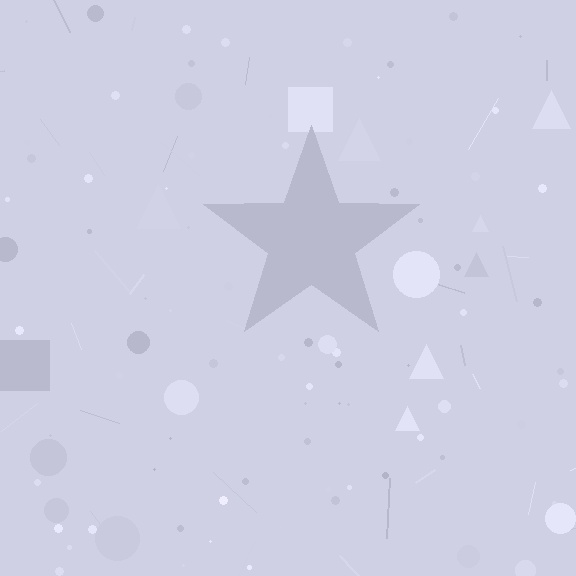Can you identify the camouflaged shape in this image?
The camouflaged shape is a star.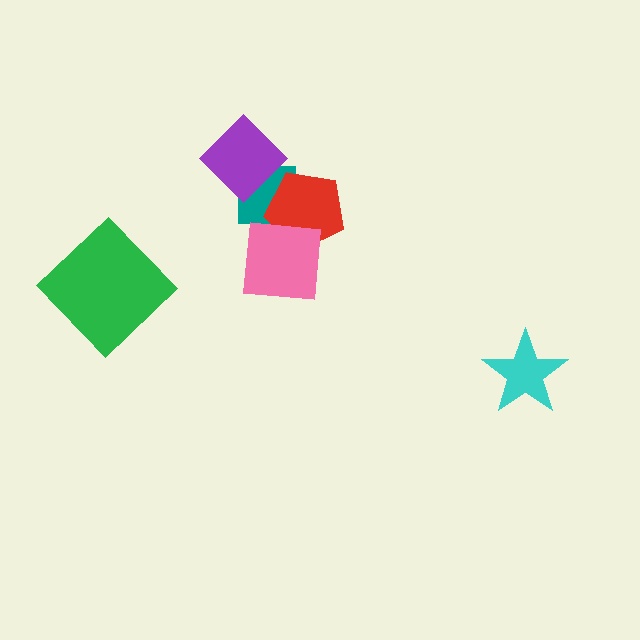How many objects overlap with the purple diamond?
1 object overlaps with the purple diamond.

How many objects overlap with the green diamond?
0 objects overlap with the green diamond.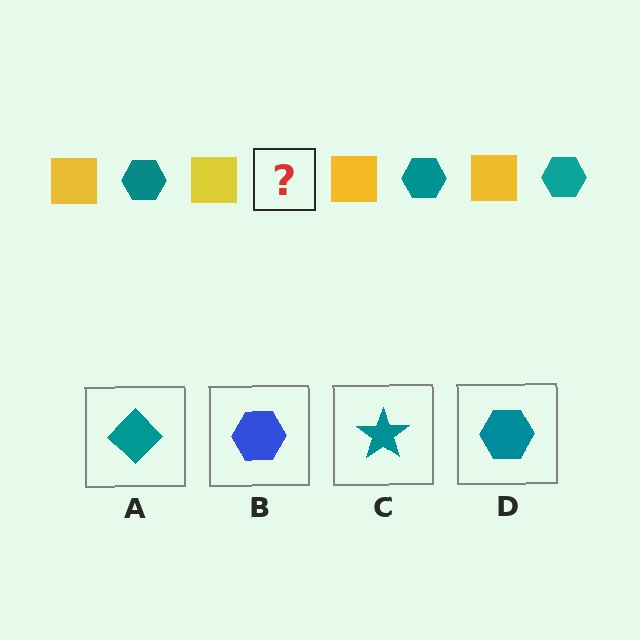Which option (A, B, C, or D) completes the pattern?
D.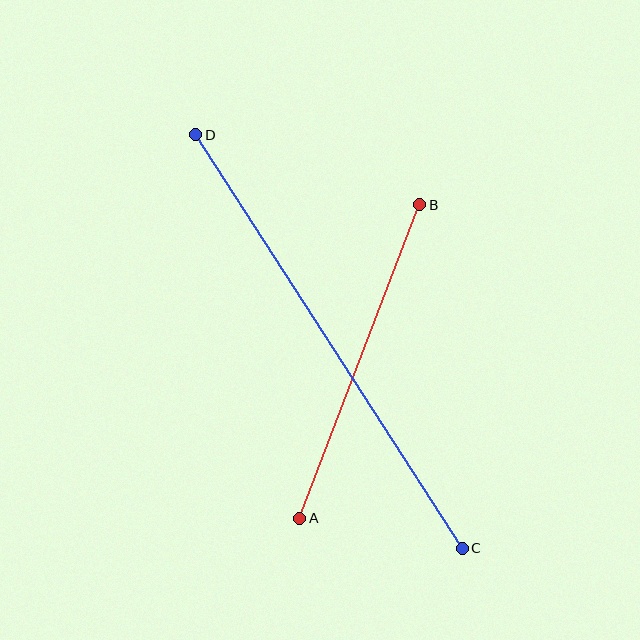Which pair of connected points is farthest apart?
Points C and D are farthest apart.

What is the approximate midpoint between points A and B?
The midpoint is at approximately (360, 361) pixels.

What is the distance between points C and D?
The distance is approximately 492 pixels.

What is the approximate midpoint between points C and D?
The midpoint is at approximately (329, 342) pixels.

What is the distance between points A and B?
The distance is approximately 336 pixels.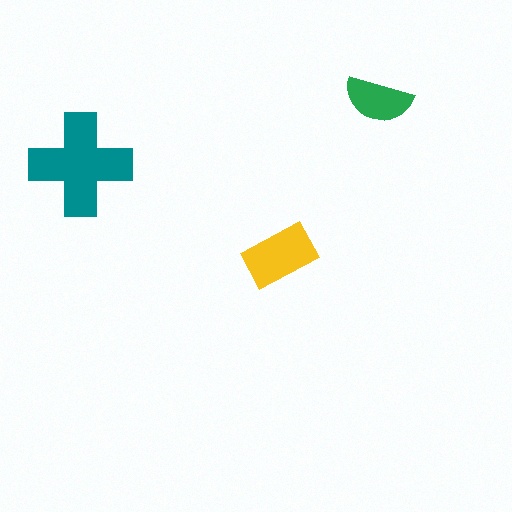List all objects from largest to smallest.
The teal cross, the yellow rectangle, the green semicircle.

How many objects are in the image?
There are 3 objects in the image.